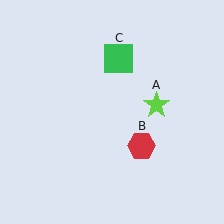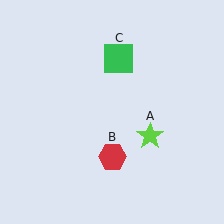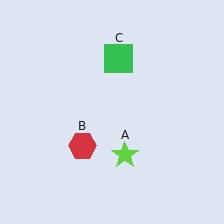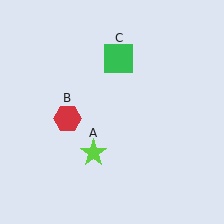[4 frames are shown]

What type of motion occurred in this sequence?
The lime star (object A), red hexagon (object B) rotated clockwise around the center of the scene.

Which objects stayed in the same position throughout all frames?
Green square (object C) remained stationary.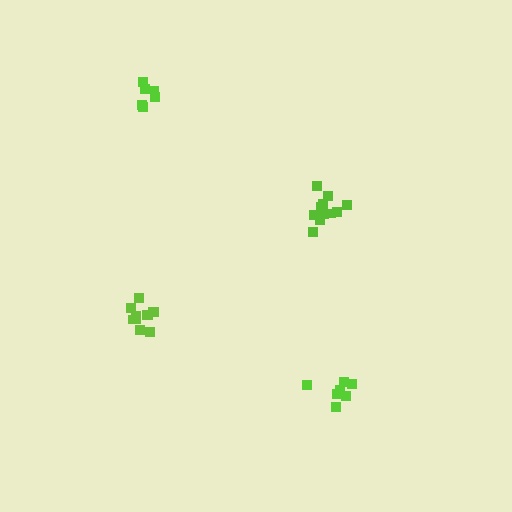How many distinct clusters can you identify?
There are 4 distinct clusters.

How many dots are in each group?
Group 1: 11 dots, Group 2: 6 dots, Group 3: 11 dots, Group 4: 7 dots (35 total).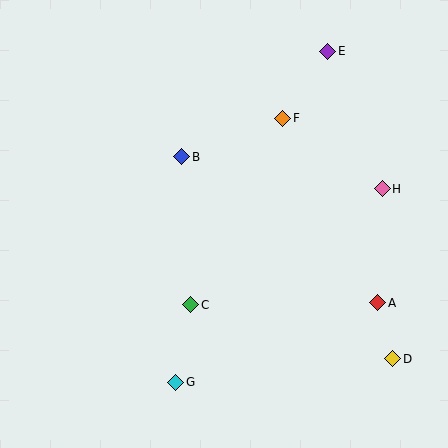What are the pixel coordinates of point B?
Point B is at (182, 157).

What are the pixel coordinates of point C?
Point C is at (190, 305).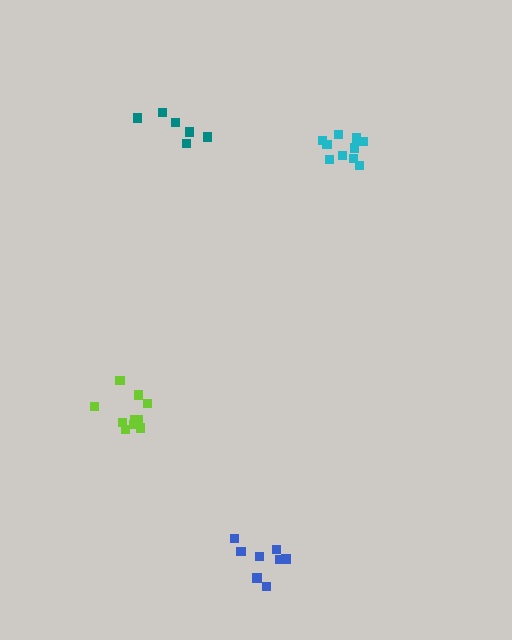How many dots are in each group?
Group 1: 10 dots, Group 2: 6 dots, Group 3: 10 dots, Group 4: 8 dots (34 total).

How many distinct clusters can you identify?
There are 4 distinct clusters.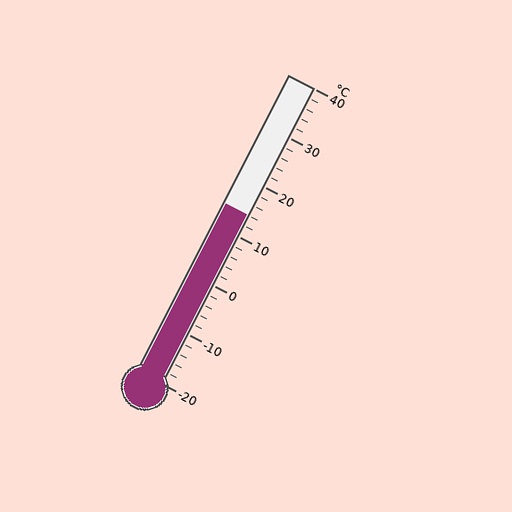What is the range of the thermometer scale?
The thermometer scale ranges from -20°C to 40°C.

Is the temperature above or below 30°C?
The temperature is below 30°C.